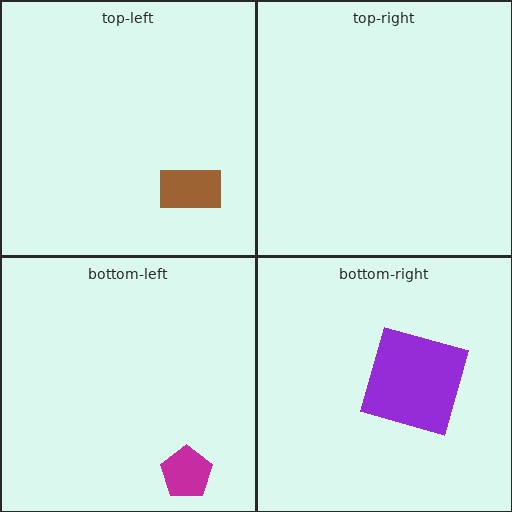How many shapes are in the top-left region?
1.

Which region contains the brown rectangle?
The top-left region.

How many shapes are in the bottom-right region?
1.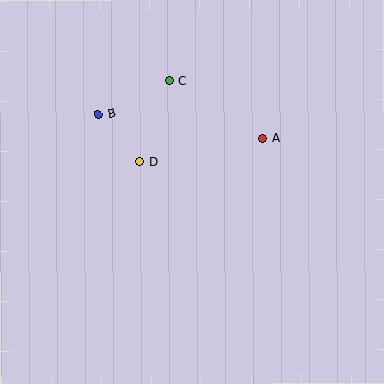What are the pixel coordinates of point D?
Point D is at (139, 162).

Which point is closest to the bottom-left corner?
Point D is closest to the bottom-left corner.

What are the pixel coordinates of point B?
Point B is at (98, 114).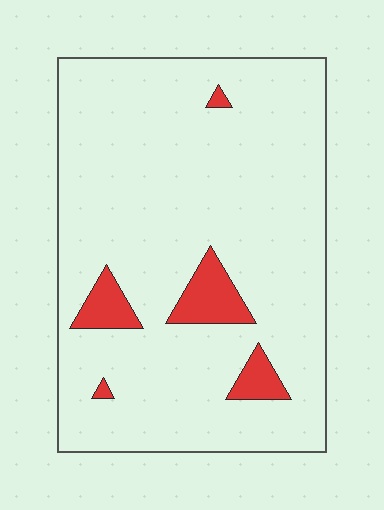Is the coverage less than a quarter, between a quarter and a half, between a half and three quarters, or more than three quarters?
Less than a quarter.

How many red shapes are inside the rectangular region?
5.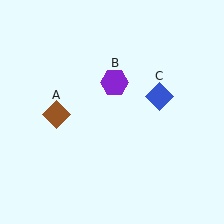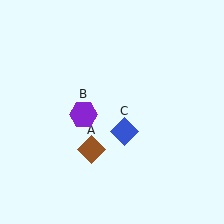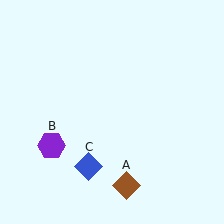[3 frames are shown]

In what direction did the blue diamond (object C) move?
The blue diamond (object C) moved down and to the left.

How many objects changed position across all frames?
3 objects changed position: brown diamond (object A), purple hexagon (object B), blue diamond (object C).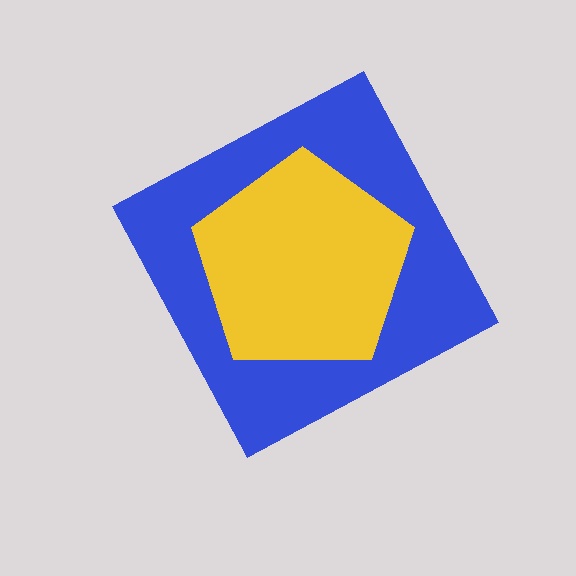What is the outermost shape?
The blue diamond.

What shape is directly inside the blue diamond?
The yellow pentagon.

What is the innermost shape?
The yellow pentagon.